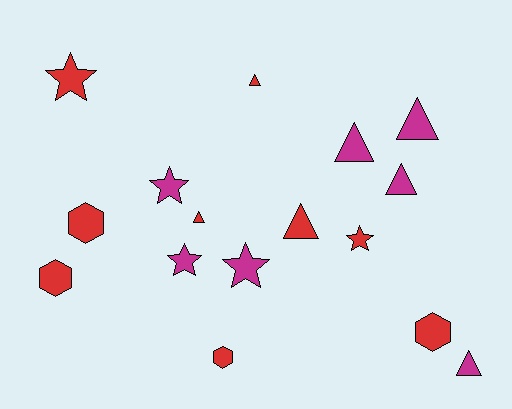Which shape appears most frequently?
Triangle, with 7 objects.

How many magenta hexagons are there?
There are no magenta hexagons.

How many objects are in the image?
There are 16 objects.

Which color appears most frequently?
Red, with 9 objects.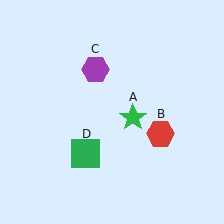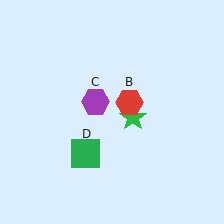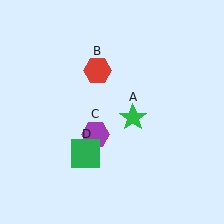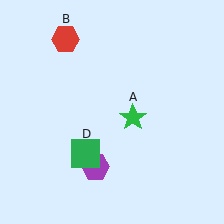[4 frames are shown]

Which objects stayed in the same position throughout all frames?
Green star (object A) and green square (object D) remained stationary.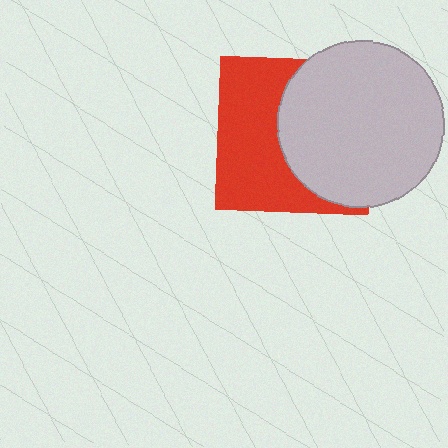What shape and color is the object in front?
The object in front is a light gray circle.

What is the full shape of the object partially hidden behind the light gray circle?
The partially hidden object is a red square.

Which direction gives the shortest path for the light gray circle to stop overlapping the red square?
Moving right gives the shortest separation.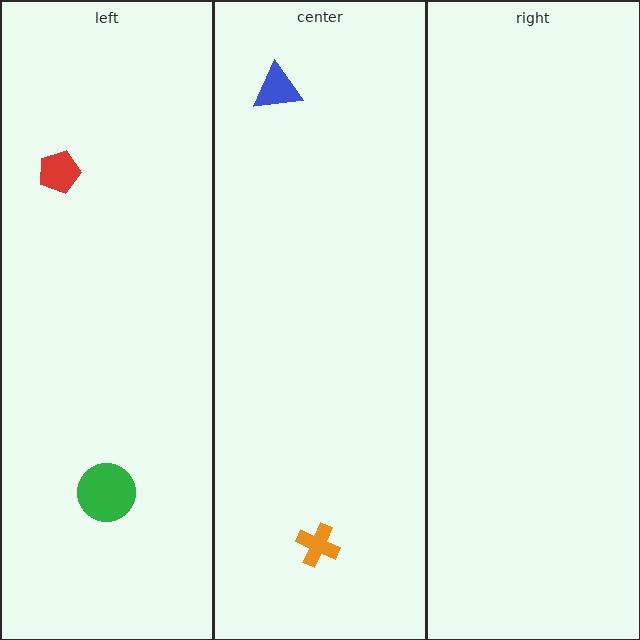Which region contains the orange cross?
The center region.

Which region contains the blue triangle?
The center region.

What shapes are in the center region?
The blue triangle, the orange cross.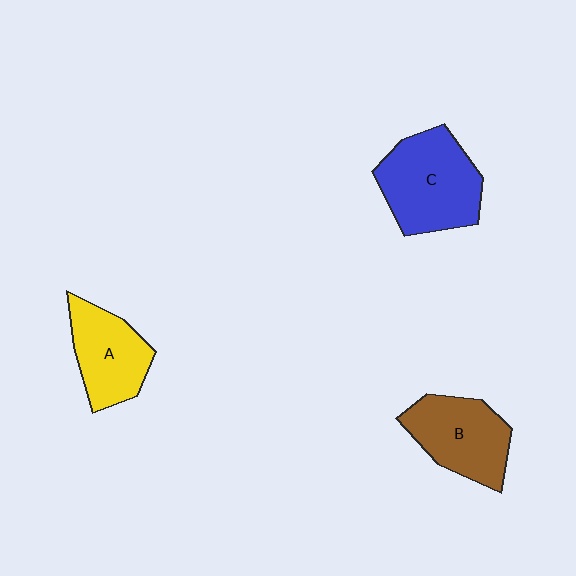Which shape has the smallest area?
Shape A (yellow).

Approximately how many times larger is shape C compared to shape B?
Approximately 1.2 times.